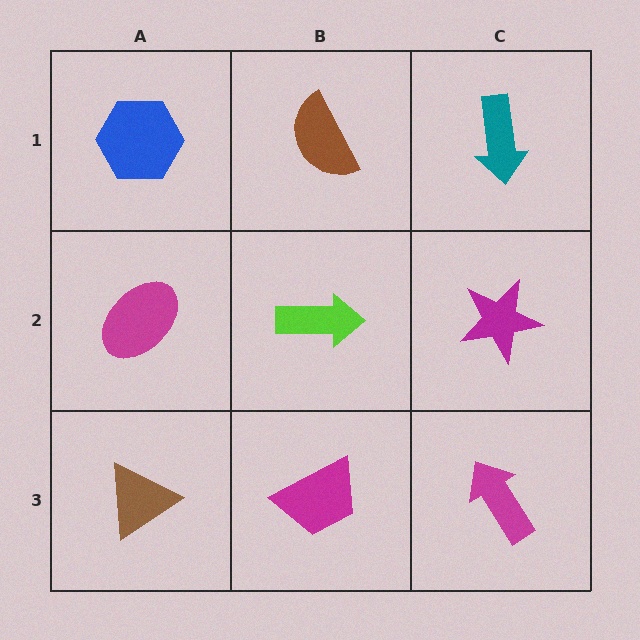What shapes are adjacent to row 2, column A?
A blue hexagon (row 1, column A), a brown triangle (row 3, column A), a lime arrow (row 2, column B).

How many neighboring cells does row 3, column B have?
3.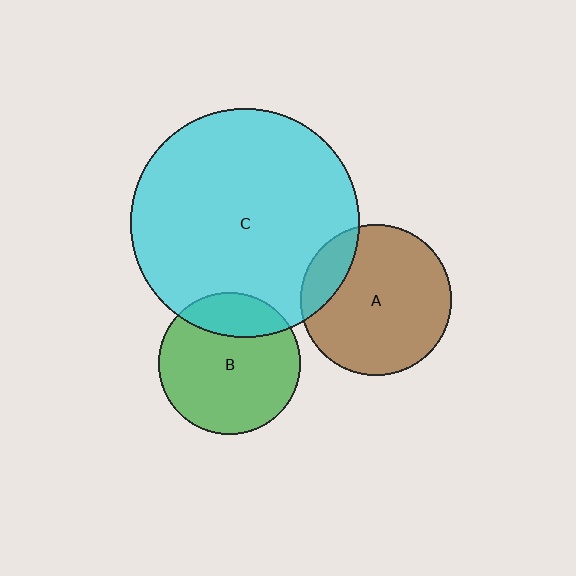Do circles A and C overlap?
Yes.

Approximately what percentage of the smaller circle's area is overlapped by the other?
Approximately 15%.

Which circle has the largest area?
Circle C (cyan).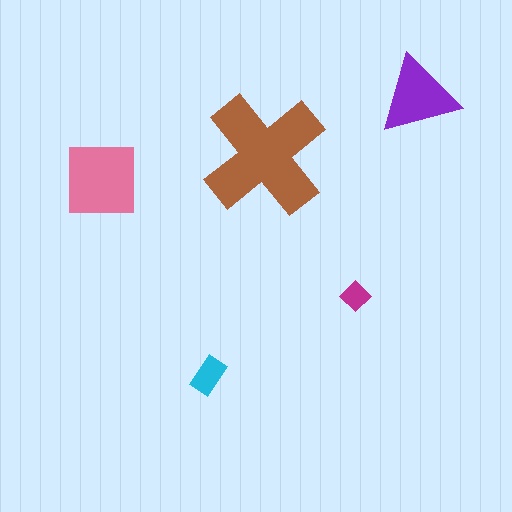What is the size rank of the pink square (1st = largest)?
2nd.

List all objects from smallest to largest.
The magenta diamond, the cyan rectangle, the purple triangle, the pink square, the brown cross.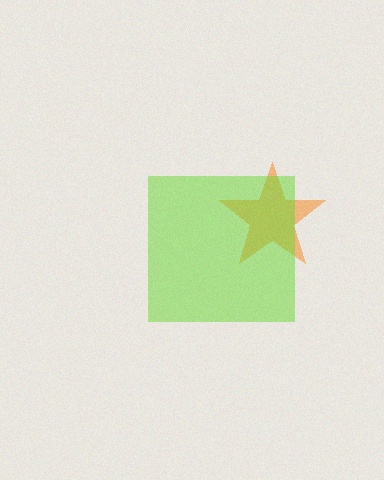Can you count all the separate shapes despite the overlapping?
Yes, there are 2 separate shapes.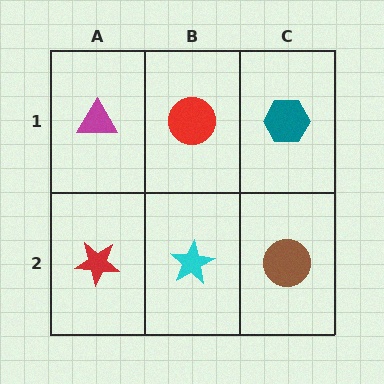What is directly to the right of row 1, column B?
A teal hexagon.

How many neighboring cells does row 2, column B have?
3.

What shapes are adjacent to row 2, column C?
A teal hexagon (row 1, column C), a cyan star (row 2, column B).